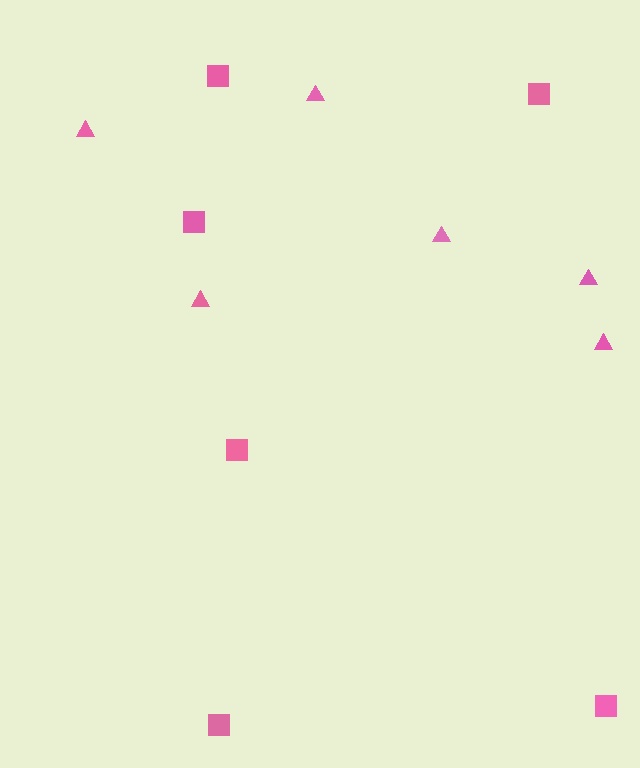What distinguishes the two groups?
There are 2 groups: one group of triangles (6) and one group of squares (6).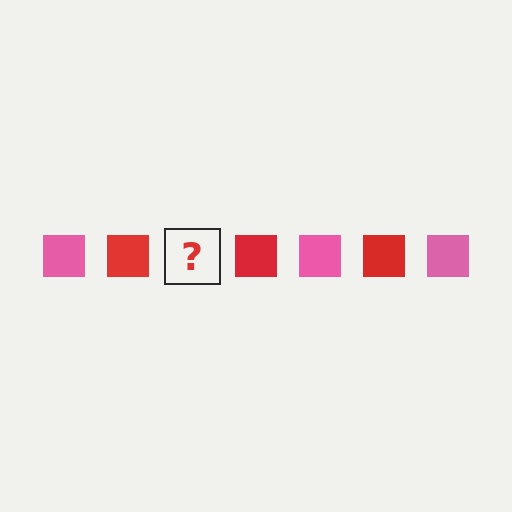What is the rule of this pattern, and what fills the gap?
The rule is that the pattern cycles through pink, red squares. The gap should be filled with a pink square.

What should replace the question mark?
The question mark should be replaced with a pink square.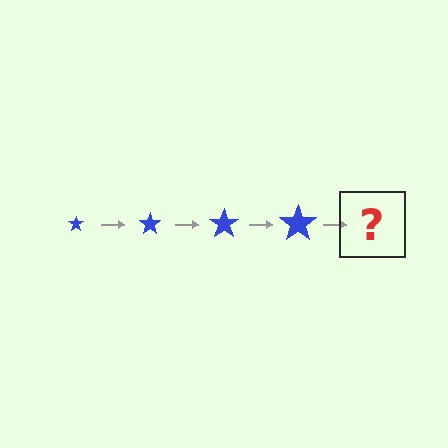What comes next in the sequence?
The next element should be a blue star, larger than the previous one.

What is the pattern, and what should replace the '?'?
The pattern is that the star gets progressively larger each step. The '?' should be a blue star, larger than the previous one.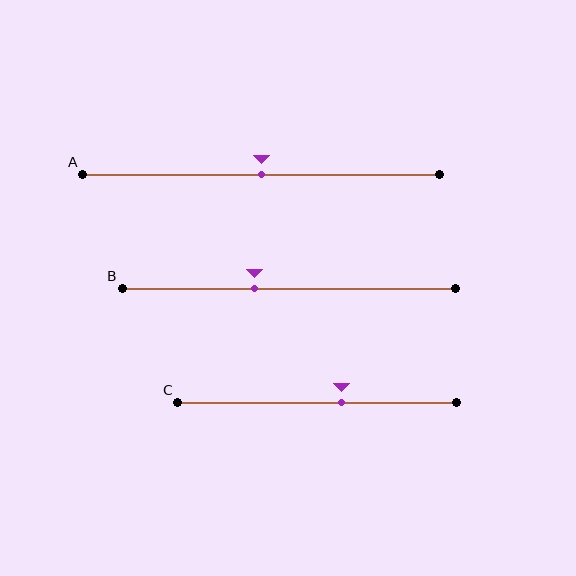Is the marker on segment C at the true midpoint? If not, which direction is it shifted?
No, the marker on segment C is shifted to the right by about 9% of the segment length.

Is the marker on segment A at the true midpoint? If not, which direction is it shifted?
Yes, the marker on segment A is at the true midpoint.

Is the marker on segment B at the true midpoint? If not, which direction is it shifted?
No, the marker on segment B is shifted to the left by about 10% of the segment length.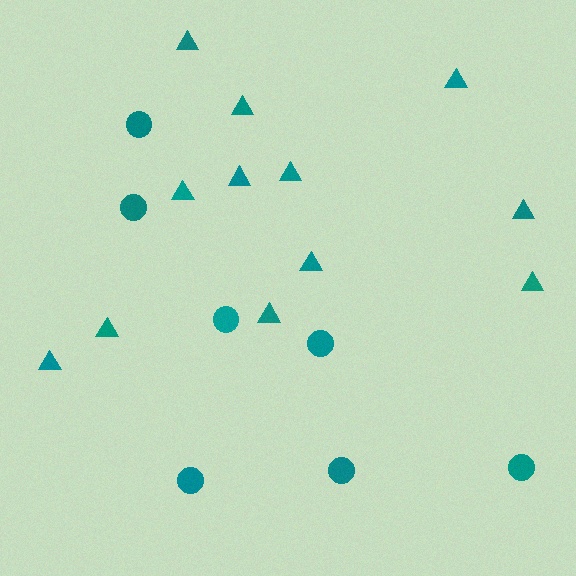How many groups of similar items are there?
There are 2 groups: one group of circles (7) and one group of triangles (12).